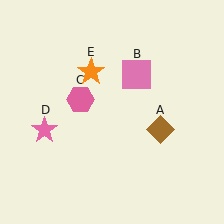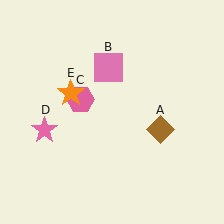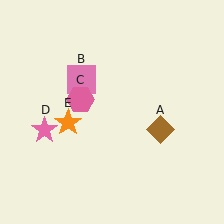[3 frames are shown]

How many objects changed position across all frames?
2 objects changed position: pink square (object B), orange star (object E).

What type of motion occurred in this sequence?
The pink square (object B), orange star (object E) rotated counterclockwise around the center of the scene.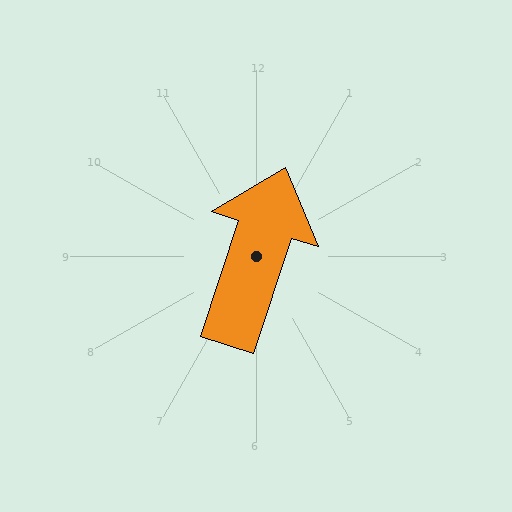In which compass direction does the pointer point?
North.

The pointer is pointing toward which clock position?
Roughly 1 o'clock.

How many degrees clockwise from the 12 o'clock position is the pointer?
Approximately 18 degrees.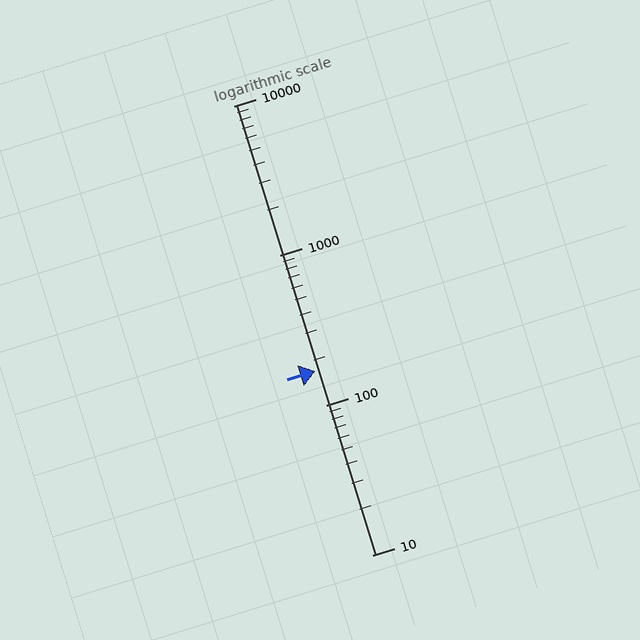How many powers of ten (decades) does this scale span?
The scale spans 3 decades, from 10 to 10000.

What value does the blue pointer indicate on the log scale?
The pointer indicates approximately 170.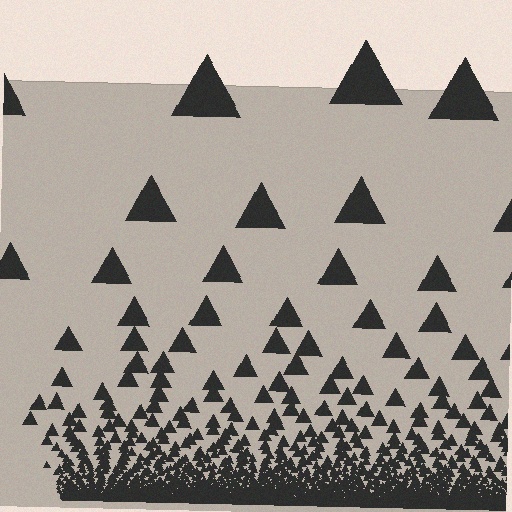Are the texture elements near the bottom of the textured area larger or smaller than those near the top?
Smaller. The gradient is inverted — elements near the bottom are smaller and denser.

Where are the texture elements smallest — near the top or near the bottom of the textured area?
Near the bottom.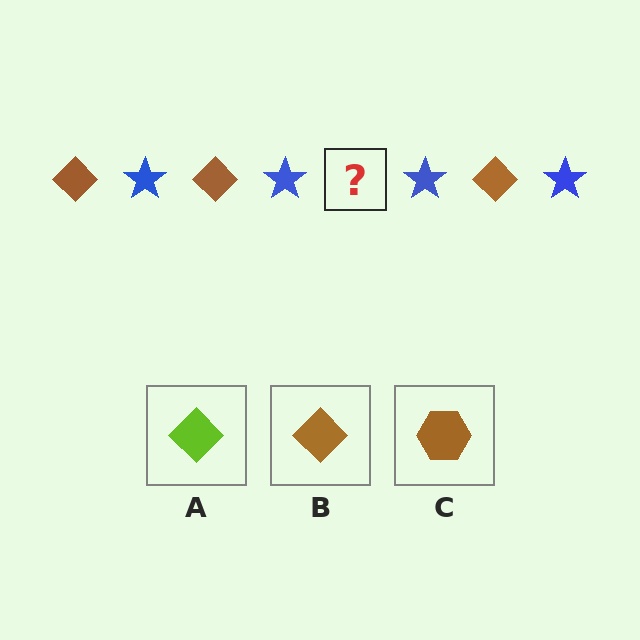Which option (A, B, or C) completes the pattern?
B.